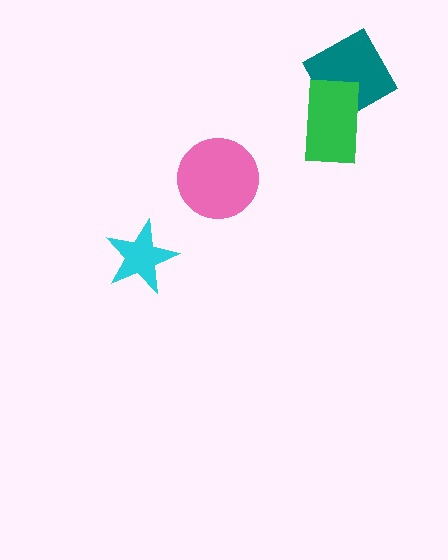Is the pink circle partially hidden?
No, no other shape covers it.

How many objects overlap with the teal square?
1 object overlaps with the teal square.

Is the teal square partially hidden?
Yes, it is partially covered by another shape.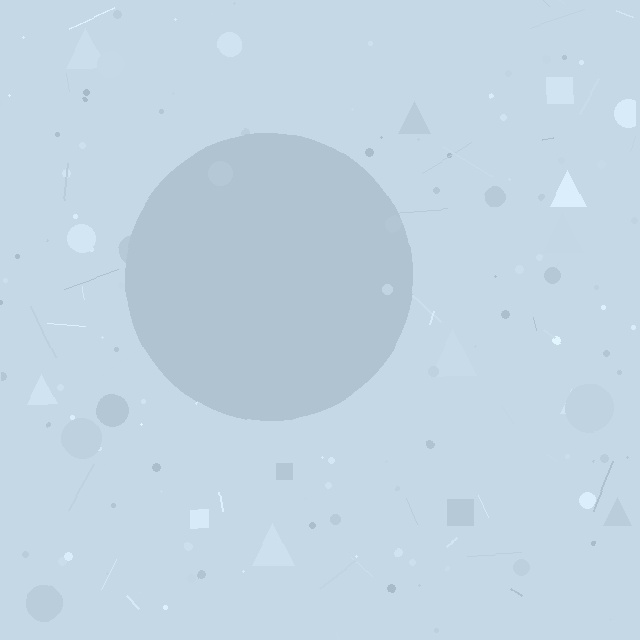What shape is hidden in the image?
A circle is hidden in the image.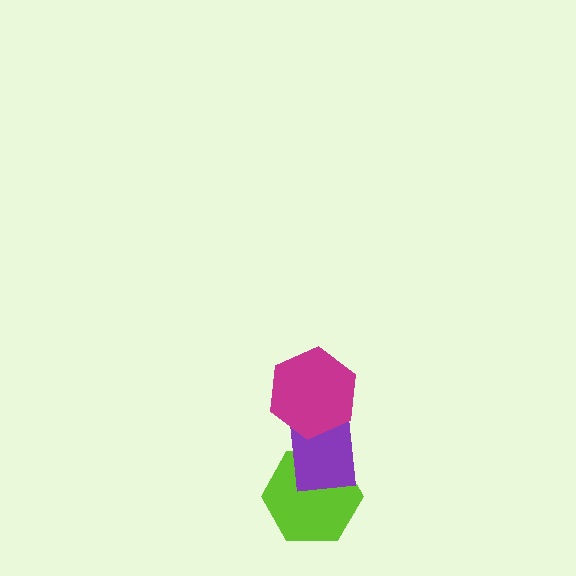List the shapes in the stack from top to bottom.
From top to bottom: the magenta hexagon, the purple rectangle, the lime hexagon.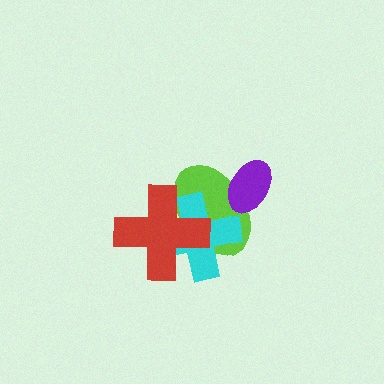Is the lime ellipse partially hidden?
Yes, it is partially covered by another shape.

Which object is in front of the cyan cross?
The red cross is in front of the cyan cross.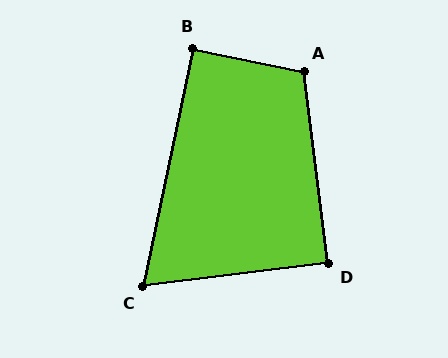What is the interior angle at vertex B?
Approximately 90 degrees (approximately right).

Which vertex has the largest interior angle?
A, at approximately 109 degrees.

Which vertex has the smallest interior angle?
C, at approximately 71 degrees.